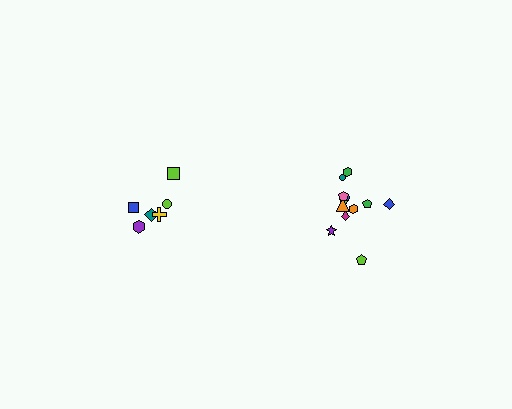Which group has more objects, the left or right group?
The right group.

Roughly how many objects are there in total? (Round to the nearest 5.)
Roughly 20 objects in total.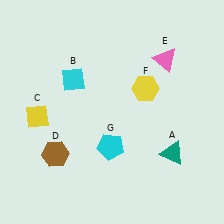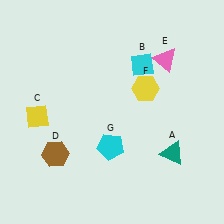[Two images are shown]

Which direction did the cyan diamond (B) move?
The cyan diamond (B) moved right.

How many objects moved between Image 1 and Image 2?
1 object moved between the two images.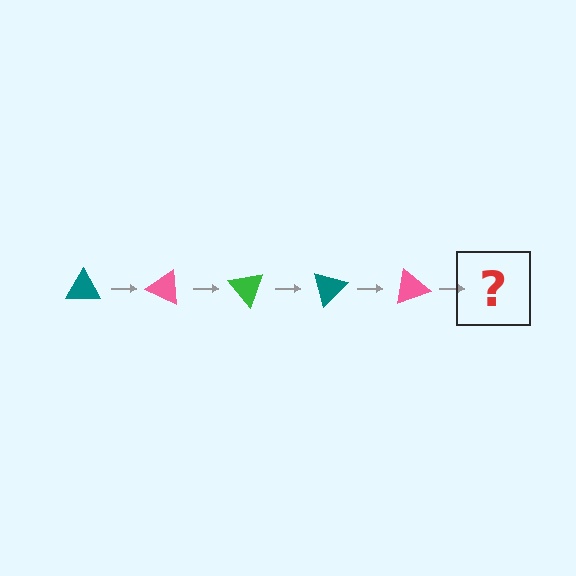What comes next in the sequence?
The next element should be a green triangle, rotated 125 degrees from the start.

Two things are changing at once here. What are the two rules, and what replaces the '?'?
The two rules are that it rotates 25 degrees each step and the color cycles through teal, pink, and green. The '?' should be a green triangle, rotated 125 degrees from the start.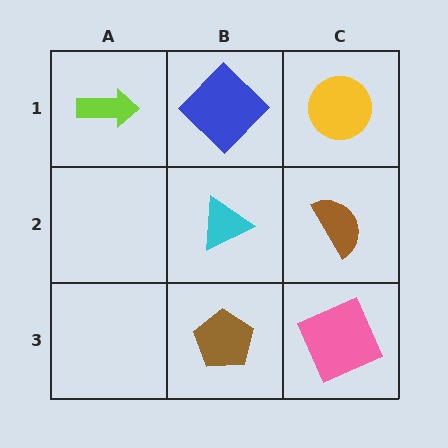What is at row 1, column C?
A yellow circle.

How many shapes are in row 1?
3 shapes.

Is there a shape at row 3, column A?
No, that cell is empty.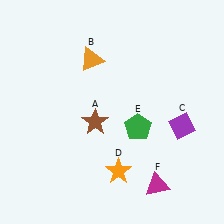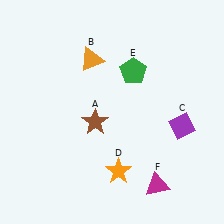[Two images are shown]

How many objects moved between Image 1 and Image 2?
1 object moved between the two images.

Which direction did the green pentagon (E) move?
The green pentagon (E) moved up.